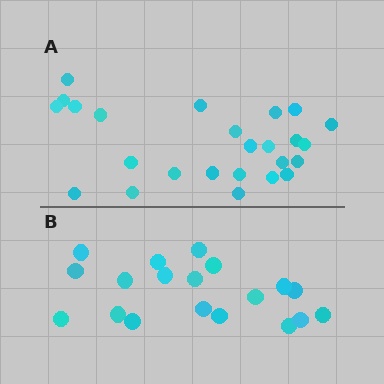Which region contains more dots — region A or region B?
Region A (the top region) has more dots.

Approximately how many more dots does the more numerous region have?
Region A has about 6 more dots than region B.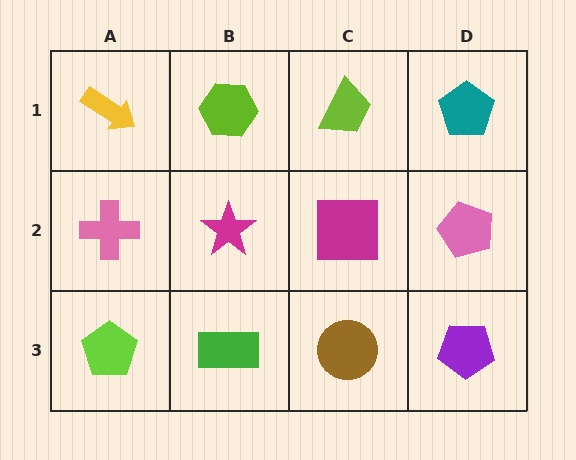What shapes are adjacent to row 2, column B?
A lime hexagon (row 1, column B), a green rectangle (row 3, column B), a pink cross (row 2, column A), a magenta square (row 2, column C).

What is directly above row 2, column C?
A lime trapezoid.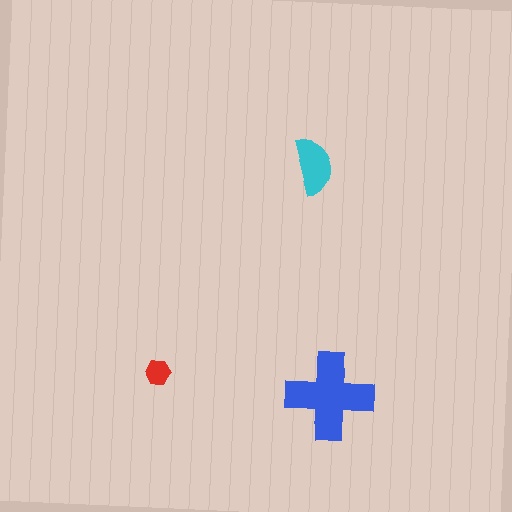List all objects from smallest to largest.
The red hexagon, the cyan semicircle, the blue cross.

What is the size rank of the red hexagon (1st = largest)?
3rd.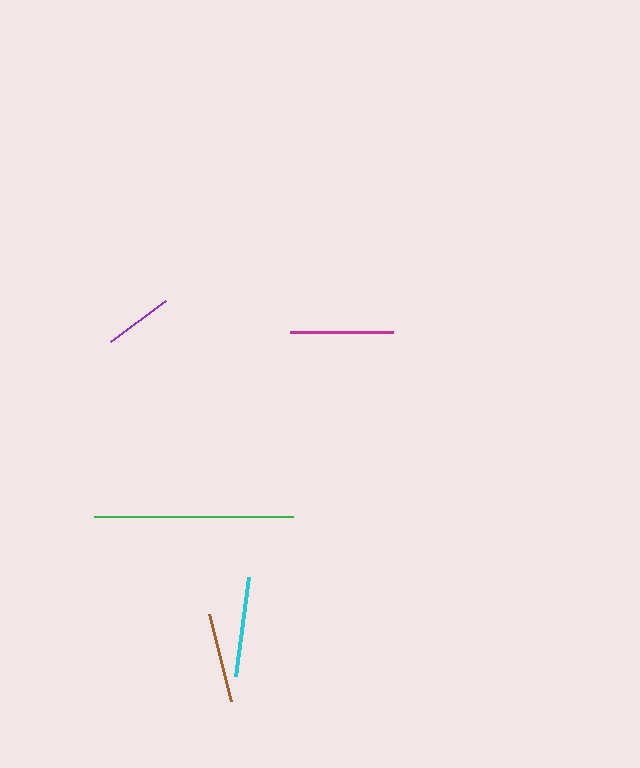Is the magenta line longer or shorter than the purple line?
The magenta line is longer than the purple line.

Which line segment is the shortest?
The purple line is the shortest at approximately 69 pixels.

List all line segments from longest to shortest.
From longest to shortest: green, magenta, cyan, brown, purple.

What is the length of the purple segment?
The purple segment is approximately 69 pixels long.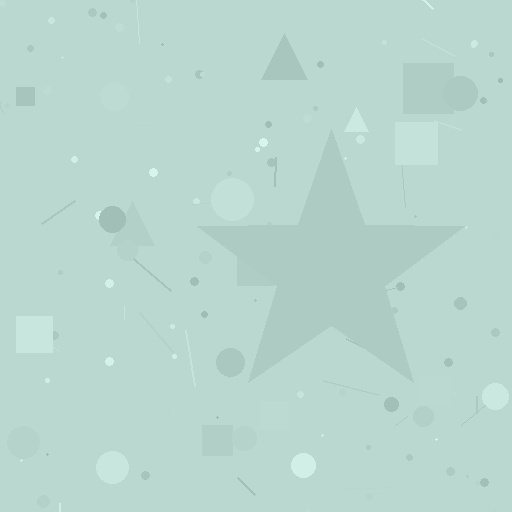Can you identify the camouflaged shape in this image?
The camouflaged shape is a star.